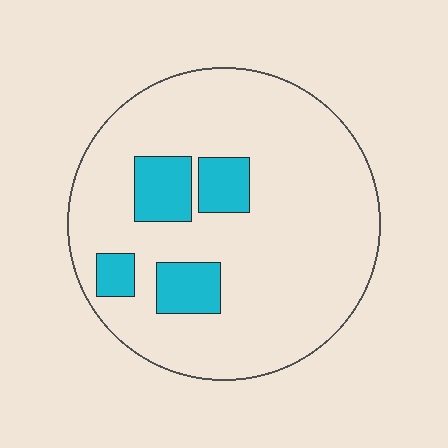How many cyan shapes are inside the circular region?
4.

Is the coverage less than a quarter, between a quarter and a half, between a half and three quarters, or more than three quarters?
Less than a quarter.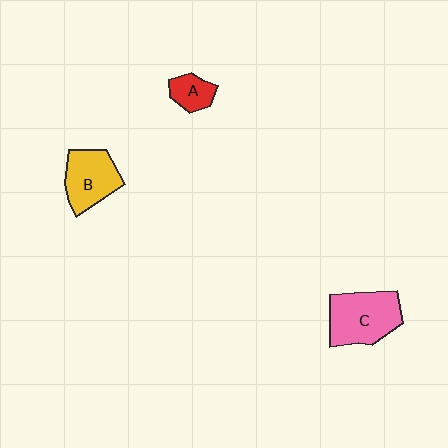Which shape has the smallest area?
Shape A (red).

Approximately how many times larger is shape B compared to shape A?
Approximately 2.0 times.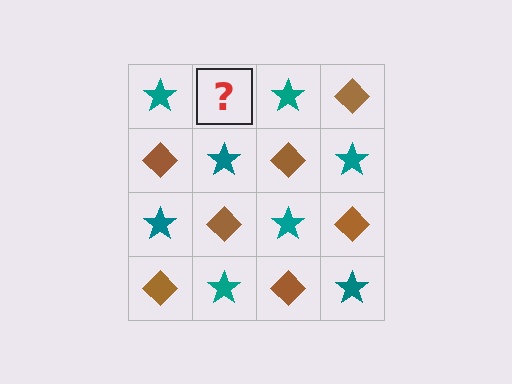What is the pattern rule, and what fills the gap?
The rule is that it alternates teal star and brown diamond in a checkerboard pattern. The gap should be filled with a brown diamond.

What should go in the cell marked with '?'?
The missing cell should contain a brown diamond.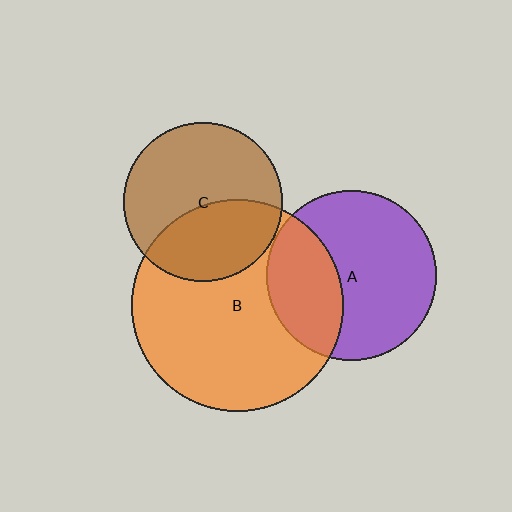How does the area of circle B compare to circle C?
Approximately 1.8 times.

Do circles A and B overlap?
Yes.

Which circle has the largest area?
Circle B (orange).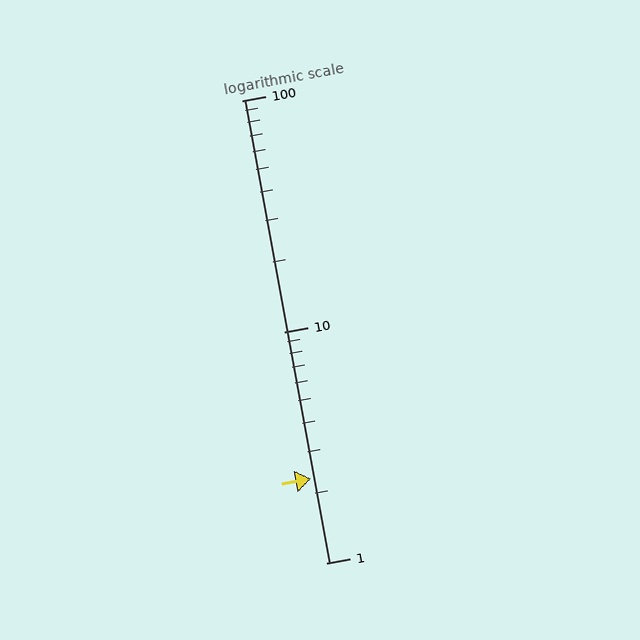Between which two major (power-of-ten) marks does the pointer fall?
The pointer is between 1 and 10.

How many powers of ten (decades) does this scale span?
The scale spans 2 decades, from 1 to 100.